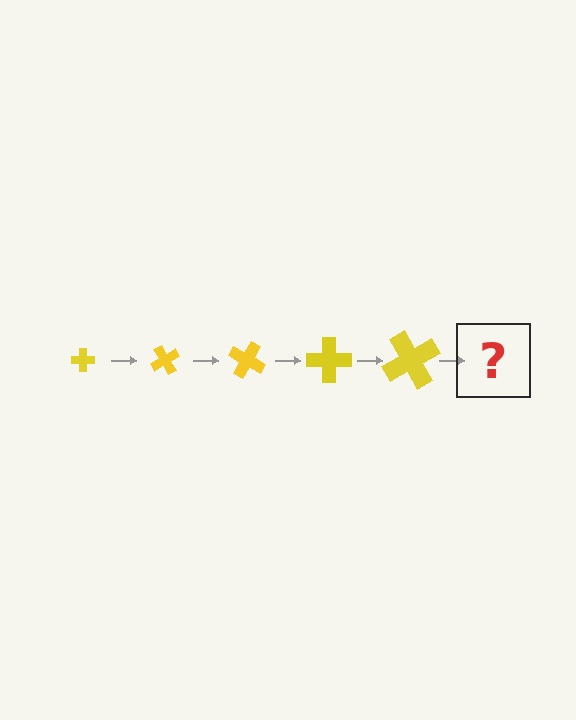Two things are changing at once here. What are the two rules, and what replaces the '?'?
The two rules are that the cross grows larger each step and it rotates 60 degrees each step. The '?' should be a cross, larger than the previous one and rotated 300 degrees from the start.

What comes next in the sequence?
The next element should be a cross, larger than the previous one and rotated 300 degrees from the start.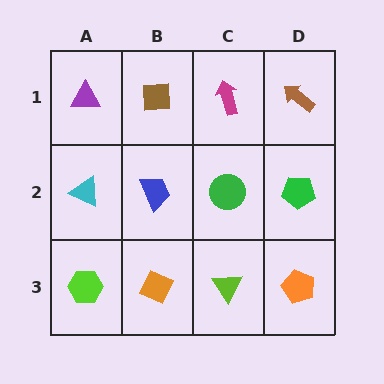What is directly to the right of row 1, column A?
A brown square.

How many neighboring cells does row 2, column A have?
3.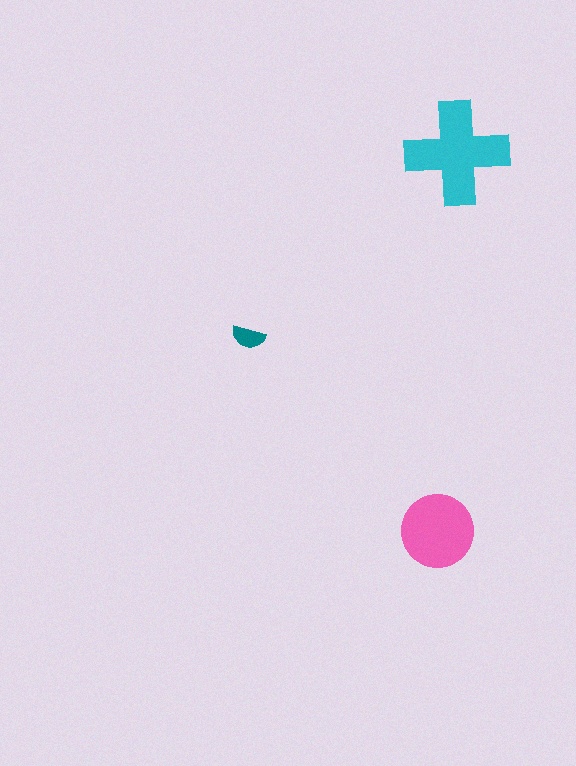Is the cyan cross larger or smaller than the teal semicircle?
Larger.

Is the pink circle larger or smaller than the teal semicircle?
Larger.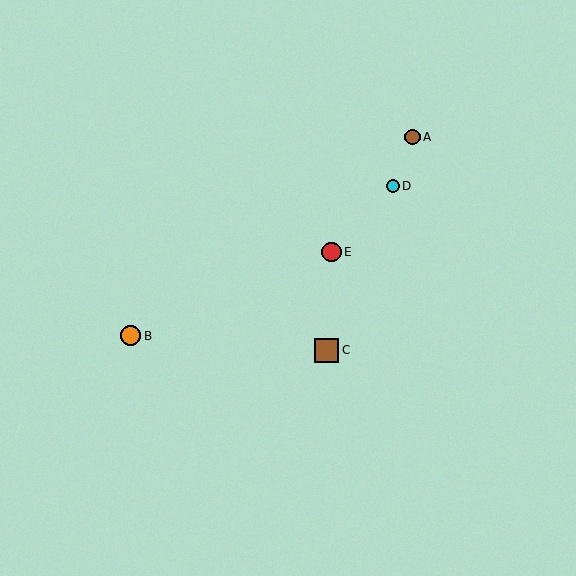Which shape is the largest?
The brown square (labeled C) is the largest.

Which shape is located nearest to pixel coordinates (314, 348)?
The brown square (labeled C) at (327, 350) is nearest to that location.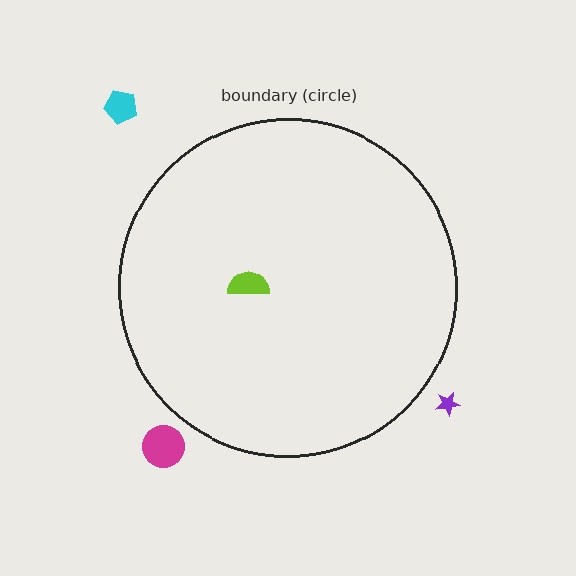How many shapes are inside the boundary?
1 inside, 3 outside.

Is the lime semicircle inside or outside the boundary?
Inside.